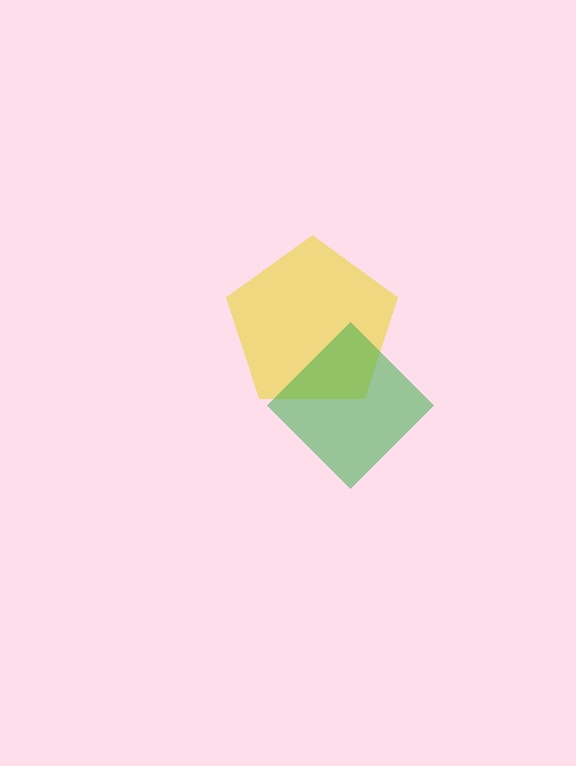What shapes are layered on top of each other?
The layered shapes are: a yellow pentagon, a green diamond.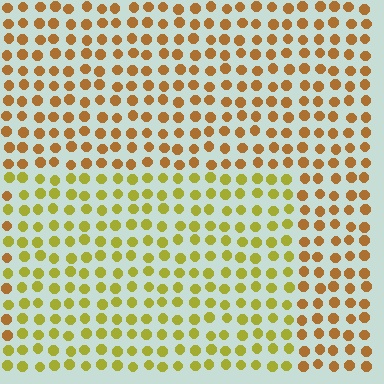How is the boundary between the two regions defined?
The boundary is defined purely by a slight shift in hue (about 34 degrees). Spacing, size, and orientation are identical on both sides.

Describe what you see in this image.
The image is filled with small brown elements in a uniform arrangement. A rectangle-shaped region is visible where the elements are tinted to a slightly different hue, forming a subtle color boundary.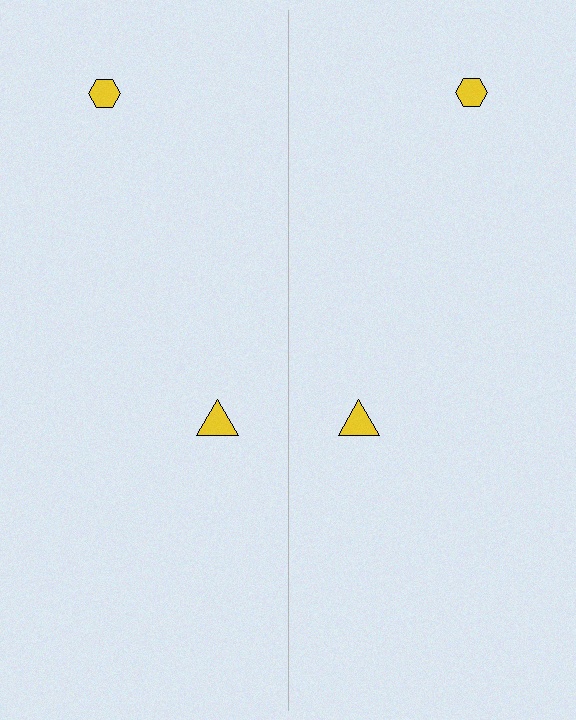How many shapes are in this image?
There are 4 shapes in this image.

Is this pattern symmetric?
Yes, this pattern has bilateral (reflection) symmetry.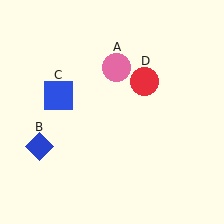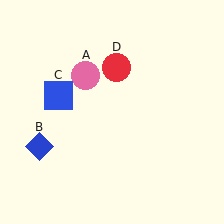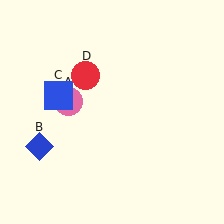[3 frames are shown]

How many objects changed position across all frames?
2 objects changed position: pink circle (object A), red circle (object D).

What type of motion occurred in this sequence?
The pink circle (object A), red circle (object D) rotated counterclockwise around the center of the scene.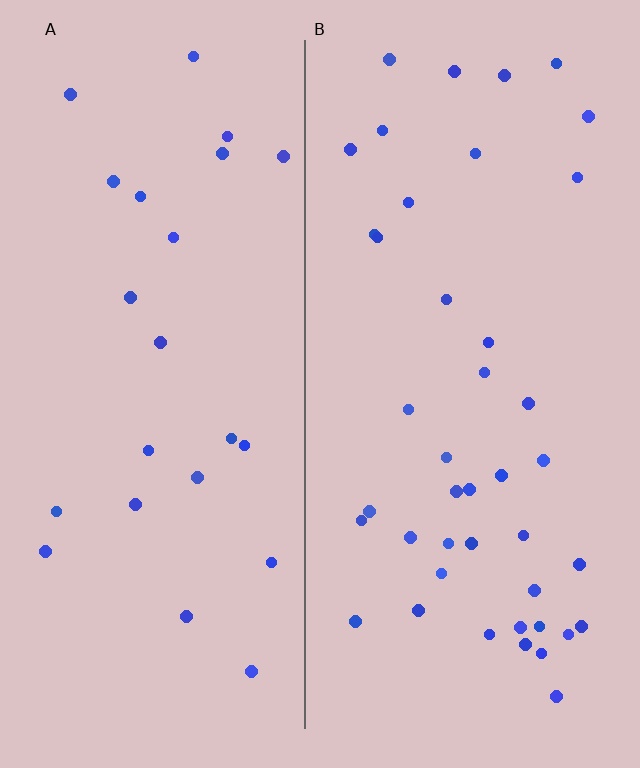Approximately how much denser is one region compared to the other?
Approximately 1.8× — region B over region A.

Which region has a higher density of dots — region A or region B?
B (the right).